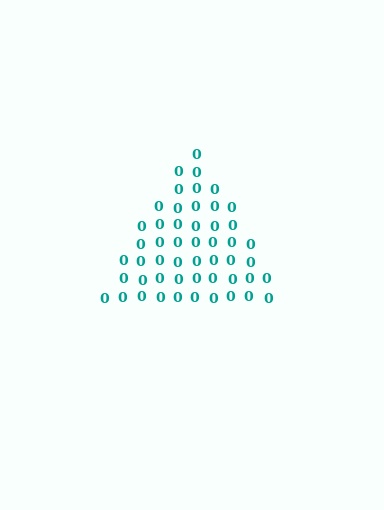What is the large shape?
The large shape is a triangle.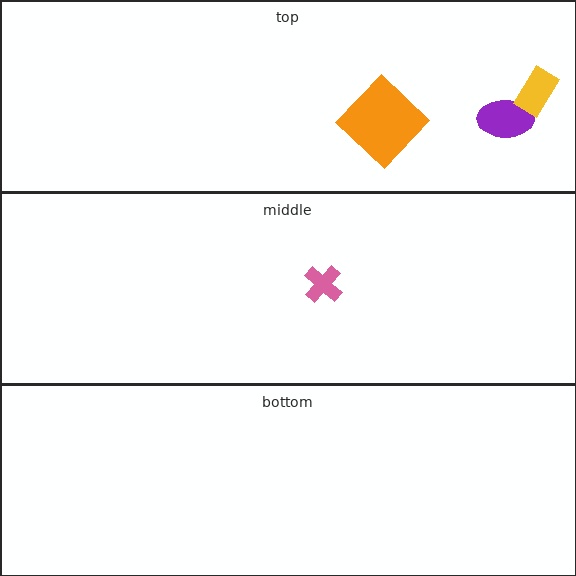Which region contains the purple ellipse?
The top region.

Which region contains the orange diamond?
The top region.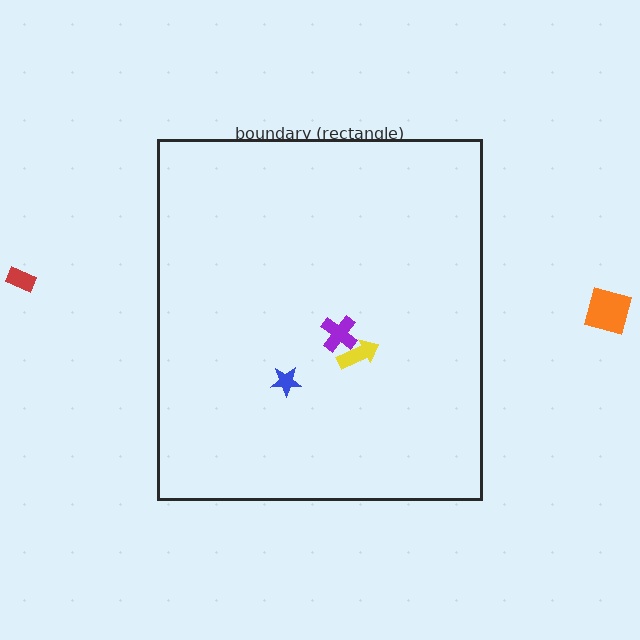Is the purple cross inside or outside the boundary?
Inside.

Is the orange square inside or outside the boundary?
Outside.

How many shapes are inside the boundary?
3 inside, 2 outside.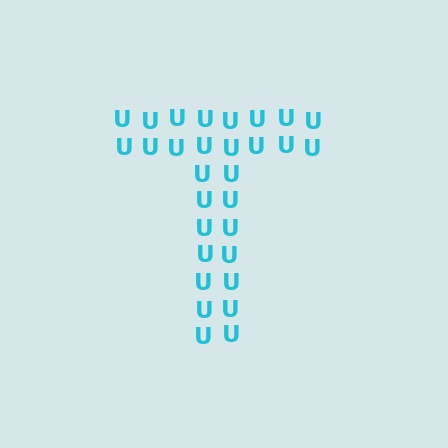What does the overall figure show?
The overall figure shows the letter T.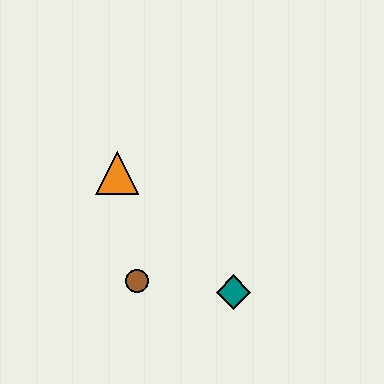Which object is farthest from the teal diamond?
The orange triangle is farthest from the teal diamond.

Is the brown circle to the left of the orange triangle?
No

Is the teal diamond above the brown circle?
No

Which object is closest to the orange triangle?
The brown circle is closest to the orange triangle.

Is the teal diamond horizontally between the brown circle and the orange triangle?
No